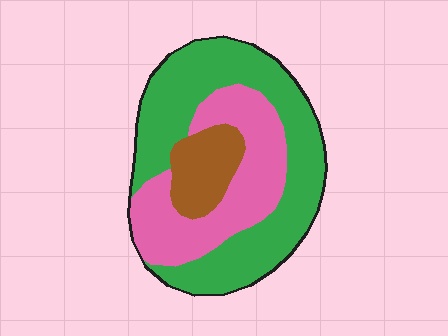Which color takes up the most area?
Green, at roughly 55%.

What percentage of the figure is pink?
Pink covers around 35% of the figure.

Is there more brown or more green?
Green.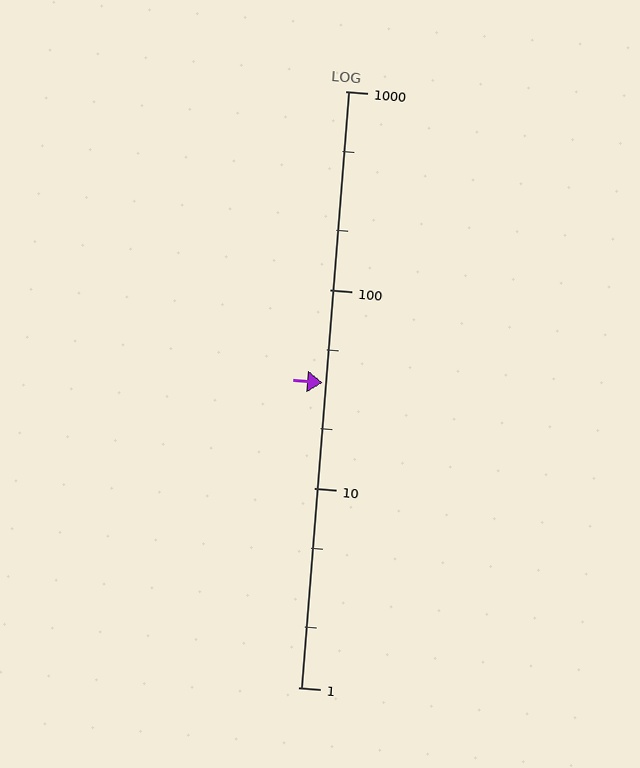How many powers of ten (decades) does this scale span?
The scale spans 3 decades, from 1 to 1000.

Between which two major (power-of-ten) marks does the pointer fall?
The pointer is between 10 and 100.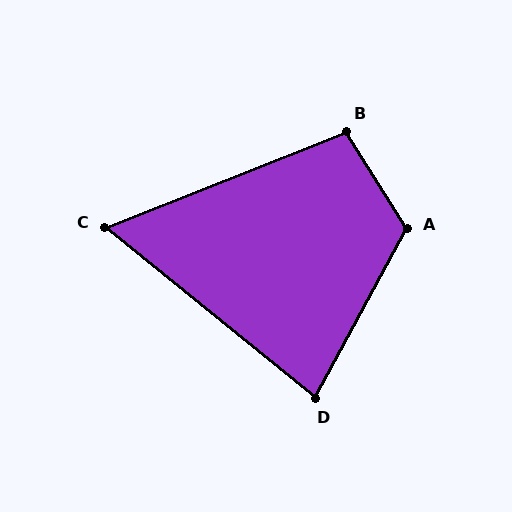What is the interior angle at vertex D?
Approximately 80 degrees (acute).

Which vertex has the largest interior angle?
A, at approximately 119 degrees.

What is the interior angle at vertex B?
Approximately 100 degrees (obtuse).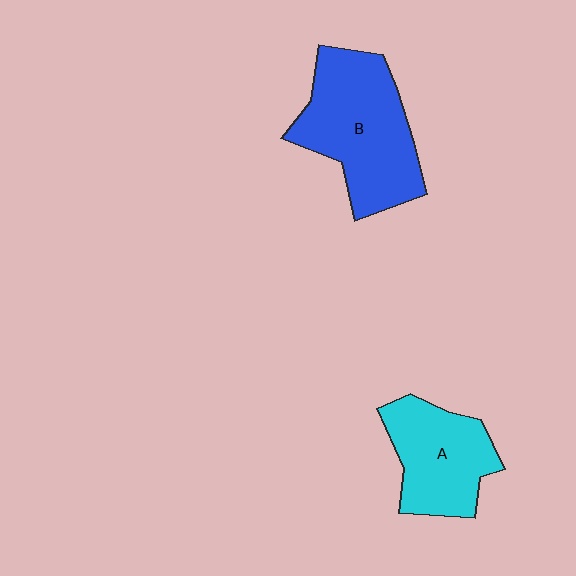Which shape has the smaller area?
Shape A (cyan).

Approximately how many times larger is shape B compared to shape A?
Approximately 1.4 times.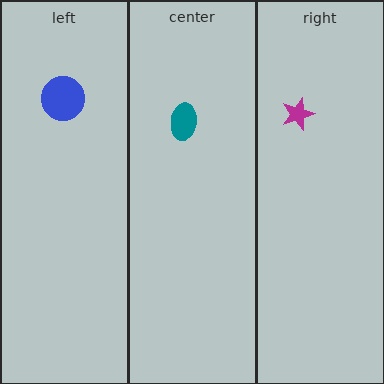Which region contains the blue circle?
The left region.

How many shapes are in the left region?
1.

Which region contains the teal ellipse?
The center region.